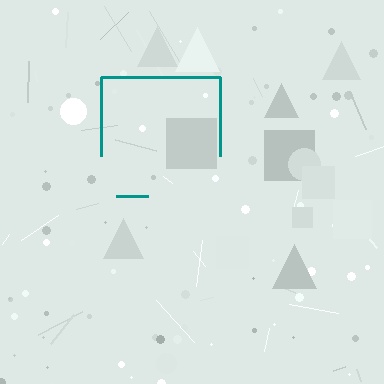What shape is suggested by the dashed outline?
The dashed outline suggests a square.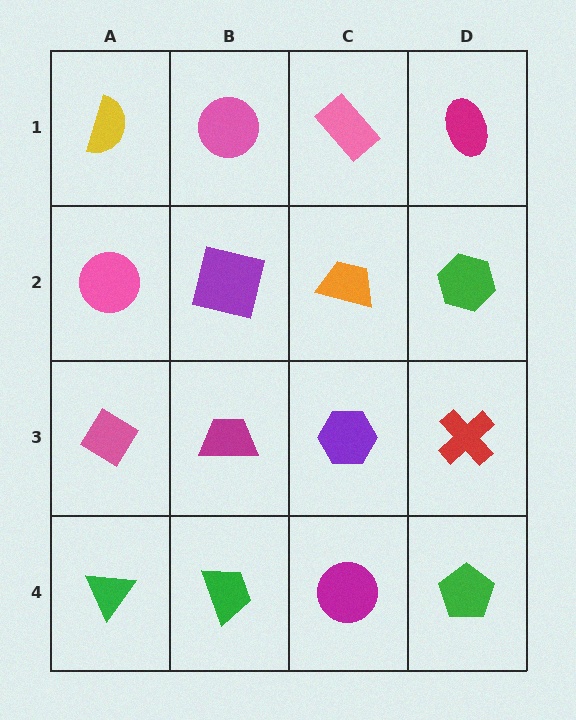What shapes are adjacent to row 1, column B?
A purple square (row 2, column B), a yellow semicircle (row 1, column A), a pink rectangle (row 1, column C).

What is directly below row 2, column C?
A purple hexagon.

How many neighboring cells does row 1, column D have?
2.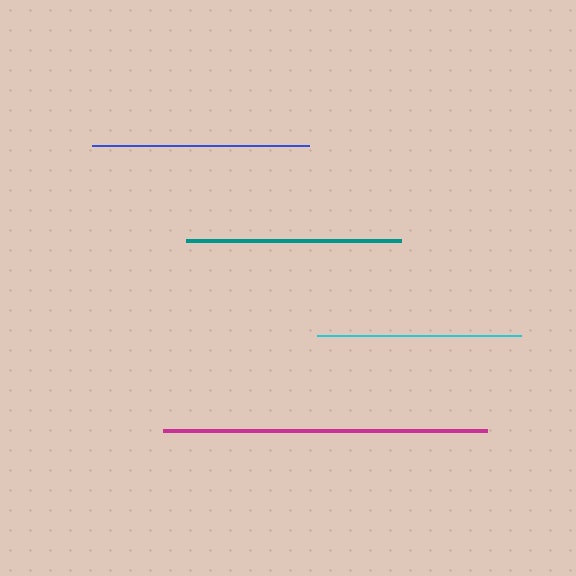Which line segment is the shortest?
The cyan line is the shortest at approximately 204 pixels.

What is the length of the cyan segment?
The cyan segment is approximately 204 pixels long.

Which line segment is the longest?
The magenta line is the longest at approximately 324 pixels.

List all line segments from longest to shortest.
From longest to shortest: magenta, blue, teal, cyan.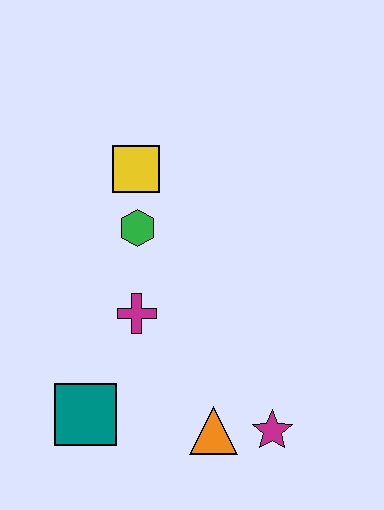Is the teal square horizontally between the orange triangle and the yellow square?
No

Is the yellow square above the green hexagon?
Yes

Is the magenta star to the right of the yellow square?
Yes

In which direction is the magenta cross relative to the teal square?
The magenta cross is above the teal square.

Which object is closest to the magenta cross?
The green hexagon is closest to the magenta cross.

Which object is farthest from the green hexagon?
The magenta star is farthest from the green hexagon.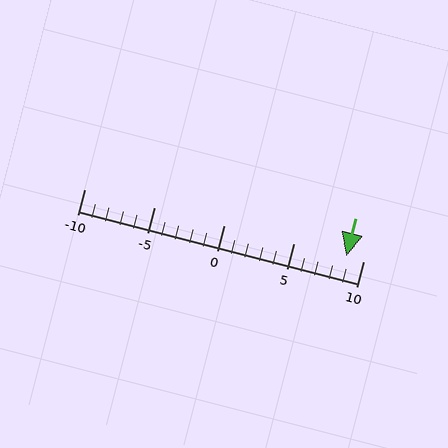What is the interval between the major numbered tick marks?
The major tick marks are spaced 5 units apart.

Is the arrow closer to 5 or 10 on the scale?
The arrow is closer to 10.